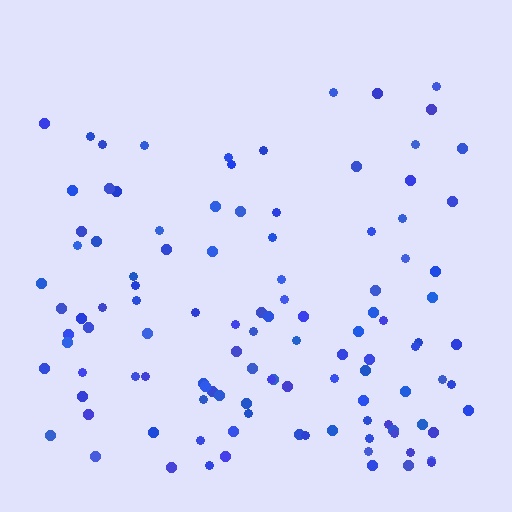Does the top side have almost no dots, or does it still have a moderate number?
Still a moderate number, just noticeably fewer than the bottom.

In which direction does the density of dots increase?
From top to bottom, with the bottom side densest.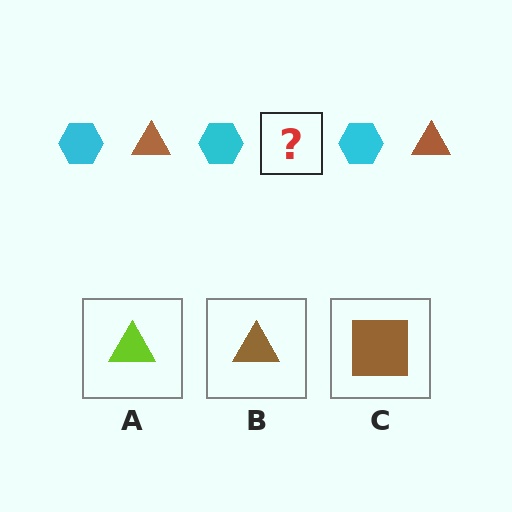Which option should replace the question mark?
Option B.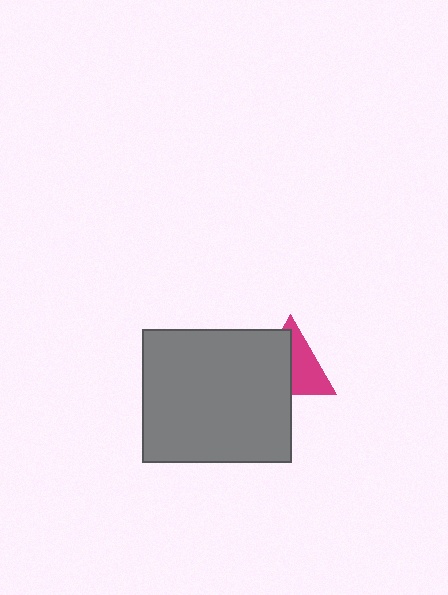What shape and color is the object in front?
The object in front is a gray rectangle.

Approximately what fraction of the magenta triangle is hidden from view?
Roughly 49% of the magenta triangle is hidden behind the gray rectangle.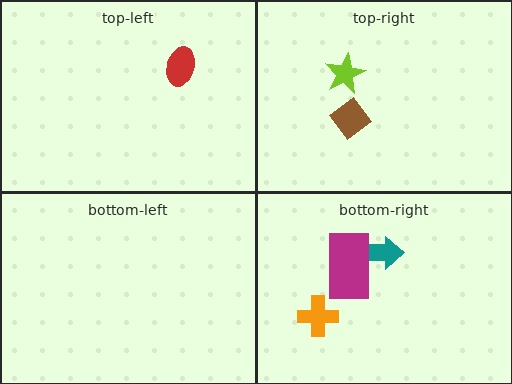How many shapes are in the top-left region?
1.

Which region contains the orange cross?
The bottom-right region.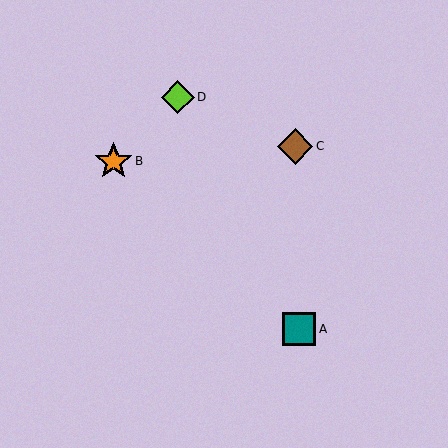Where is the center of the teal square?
The center of the teal square is at (299, 329).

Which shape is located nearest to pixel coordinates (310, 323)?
The teal square (labeled A) at (299, 329) is nearest to that location.